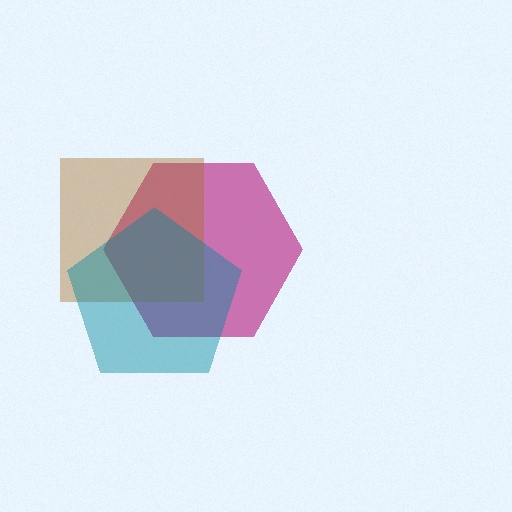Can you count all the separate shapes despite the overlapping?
Yes, there are 3 separate shapes.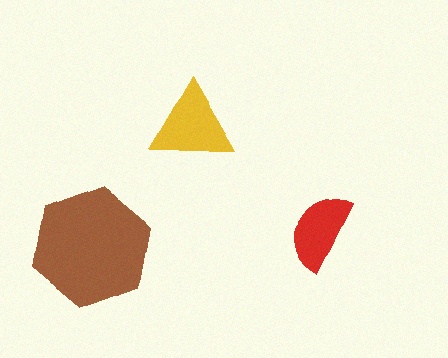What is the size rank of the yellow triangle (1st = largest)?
2nd.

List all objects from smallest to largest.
The red semicircle, the yellow triangle, the brown hexagon.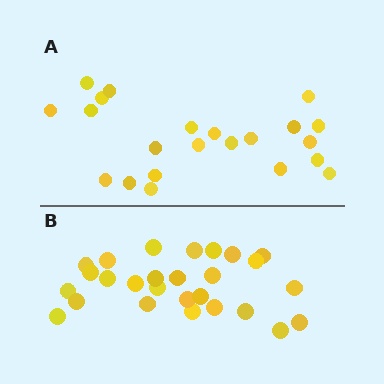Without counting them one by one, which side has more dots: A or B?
Region B (the bottom region) has more dots.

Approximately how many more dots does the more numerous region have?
Region B has about 5 more dots than region A.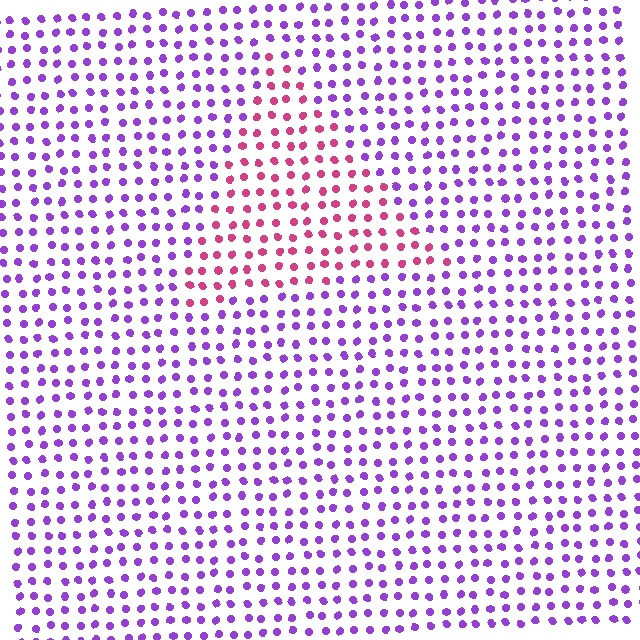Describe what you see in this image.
The image is filled with small purple elements in a uniform arrangement. A triangle-shaped region is visible where the elements are tinted to a slightly different hue, forming a subtle color boundary.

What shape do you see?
I see a triangle.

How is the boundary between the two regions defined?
The boundary is defined purely by a slight shift in hue (about 57 degrees). Spacing, size, and orientation are identical on both sides.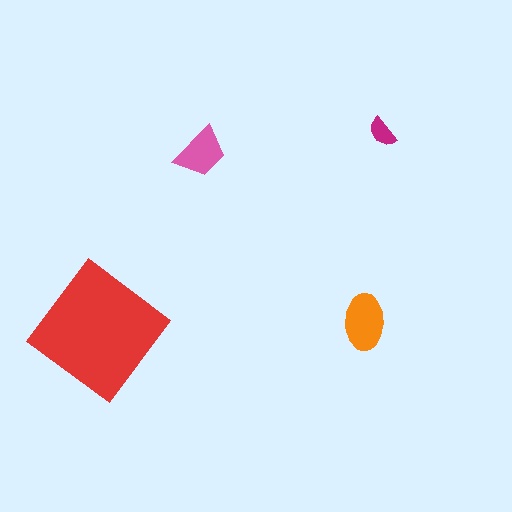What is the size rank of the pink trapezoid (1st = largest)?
3rd.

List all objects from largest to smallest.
The red diamond, the orange ellipse, the pink trapezoid, the magenta semicircle.